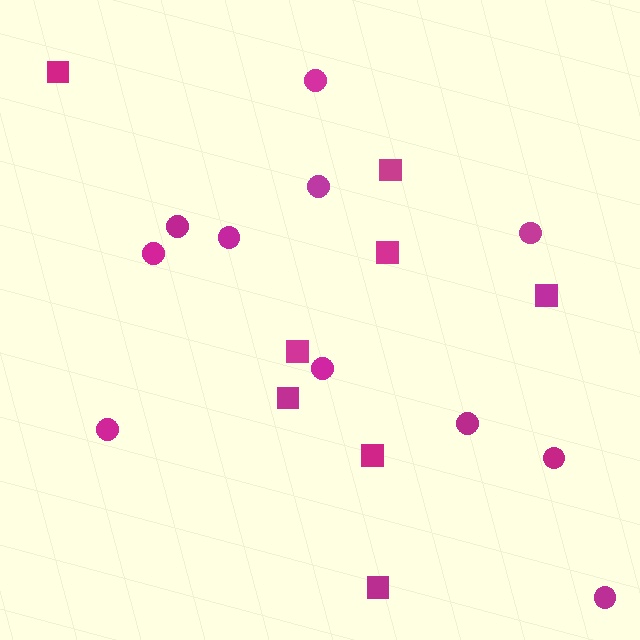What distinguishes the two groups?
There are 2 groups: one group of squares (8) and one group of circles (11).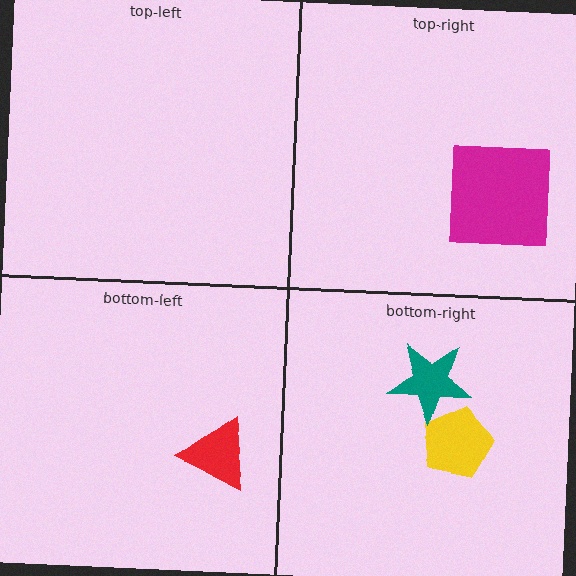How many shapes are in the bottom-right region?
2.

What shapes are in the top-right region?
The magenta square.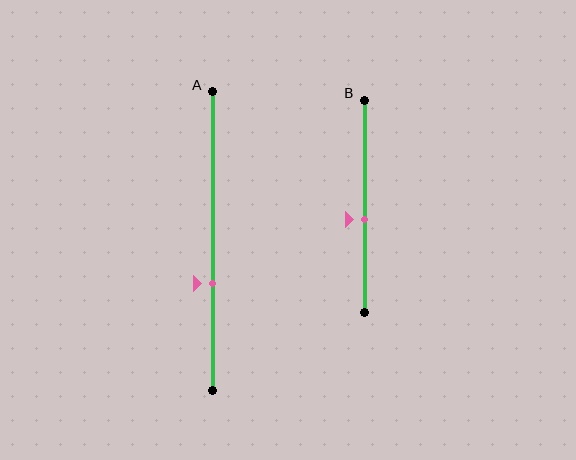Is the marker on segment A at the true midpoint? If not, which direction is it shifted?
No, the marker on segment A is shifted downward by about 14% of the segment length.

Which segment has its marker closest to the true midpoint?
Segment B has its marker closest to the true midpoint.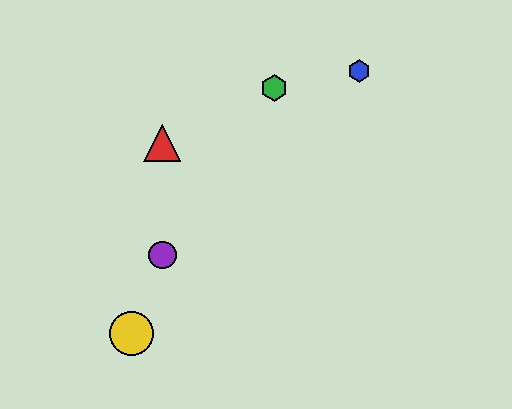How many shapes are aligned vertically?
2 shapes (the red triangle, the purple circle) are aligned vertically.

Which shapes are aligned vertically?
The red triangle, the purple circle are aligned vertically.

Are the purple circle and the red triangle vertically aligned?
Yes, both are at x≈162.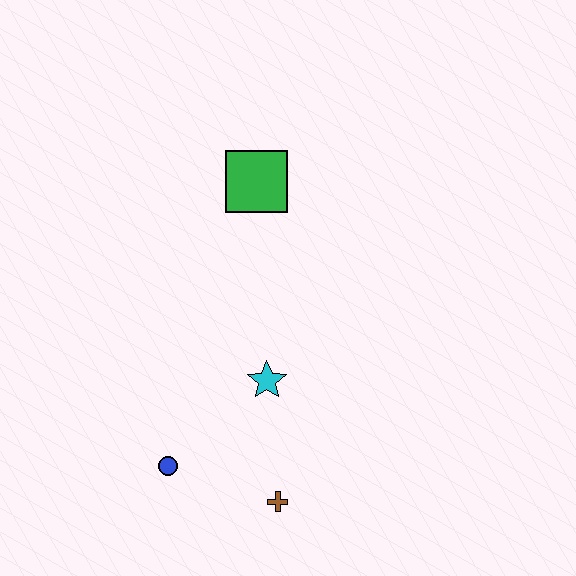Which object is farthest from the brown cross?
The green square is farthest from the brown cross.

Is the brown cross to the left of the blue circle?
No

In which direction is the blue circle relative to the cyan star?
The blue circle is to the left of the cyan star.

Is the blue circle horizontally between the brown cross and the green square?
No